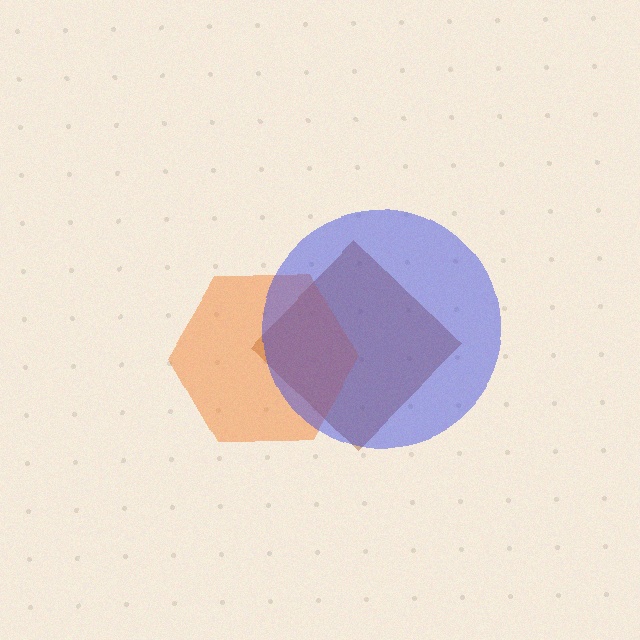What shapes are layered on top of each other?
The layered shapes are: a brown diamond, an orange hexagon, a blue circle.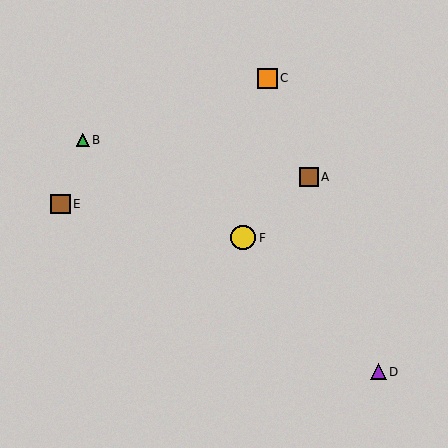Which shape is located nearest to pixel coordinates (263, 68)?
The orange square (labeled C) at (267, 78) is nearest to that location.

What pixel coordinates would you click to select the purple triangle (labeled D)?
Click at (378, 372) to select the purple triangle D.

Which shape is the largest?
The yellow circle (labeled F) is the largest.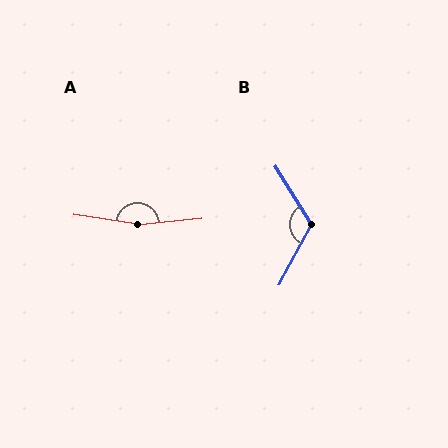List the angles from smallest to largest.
B (119°), A (165°).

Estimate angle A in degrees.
Approximately 165 degrees.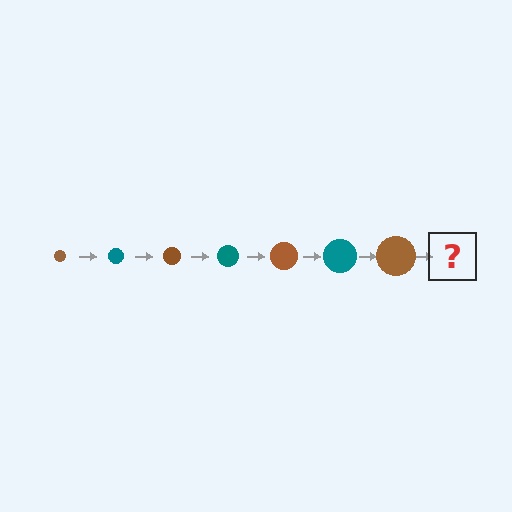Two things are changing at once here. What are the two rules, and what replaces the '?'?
The two rules are that the circle grows larger each step and the color cycles through brown and teal. The '?' should be a teal circle, larger than the previous one.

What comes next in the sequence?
The next element should be a teal circle, larger than the previous one.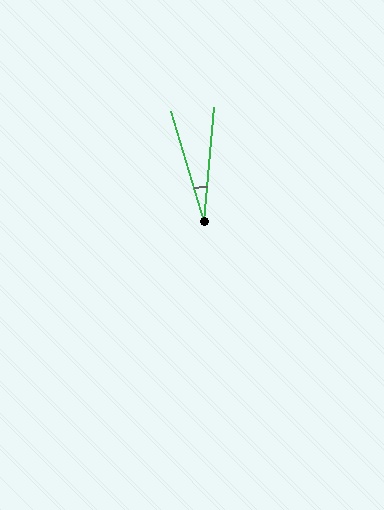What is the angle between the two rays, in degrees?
Approximately 22 degrees.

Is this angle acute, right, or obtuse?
It is acute.